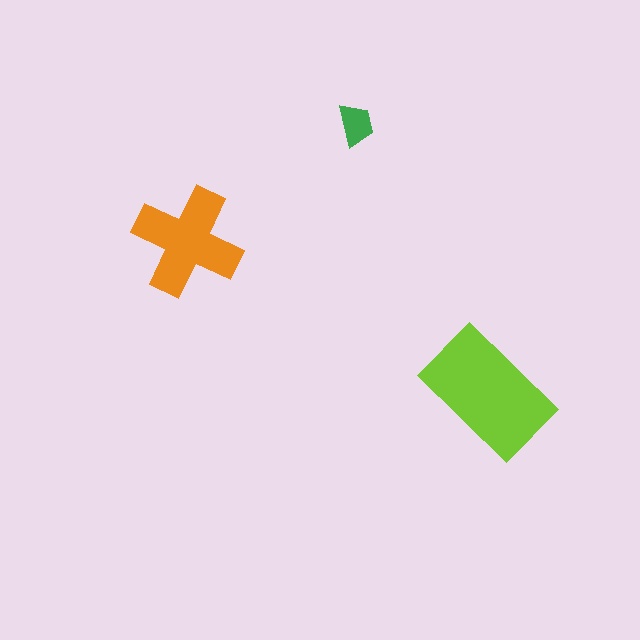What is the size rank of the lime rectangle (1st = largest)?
1st.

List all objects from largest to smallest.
The lime rectangle, the orange cross, the green trapezoid.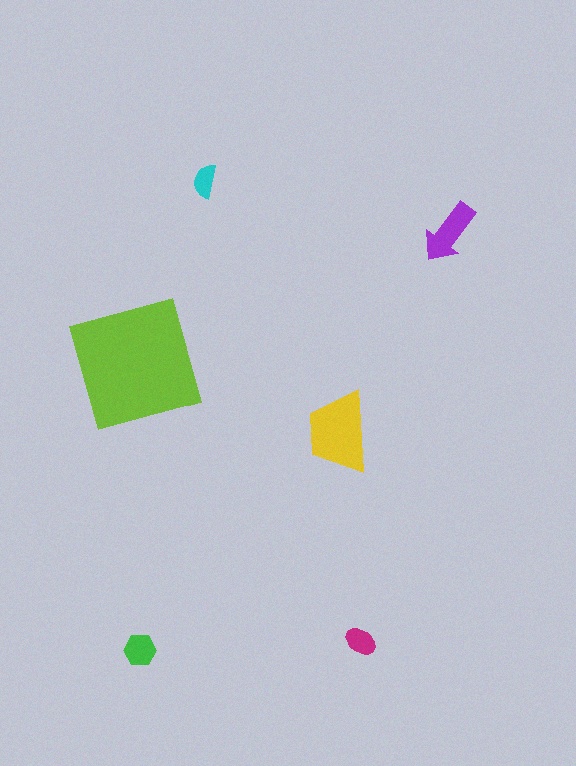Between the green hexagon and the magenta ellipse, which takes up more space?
The green hexagon.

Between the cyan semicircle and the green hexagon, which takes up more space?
The green hexagon.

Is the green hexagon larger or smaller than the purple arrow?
Smaller.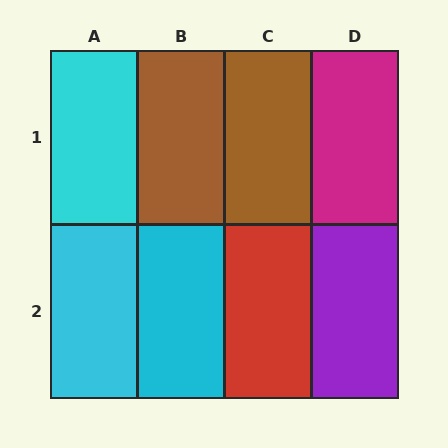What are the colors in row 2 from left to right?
Cyan, cyan, red, purple.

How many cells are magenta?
1 cell is magenta.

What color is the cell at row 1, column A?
Cyan.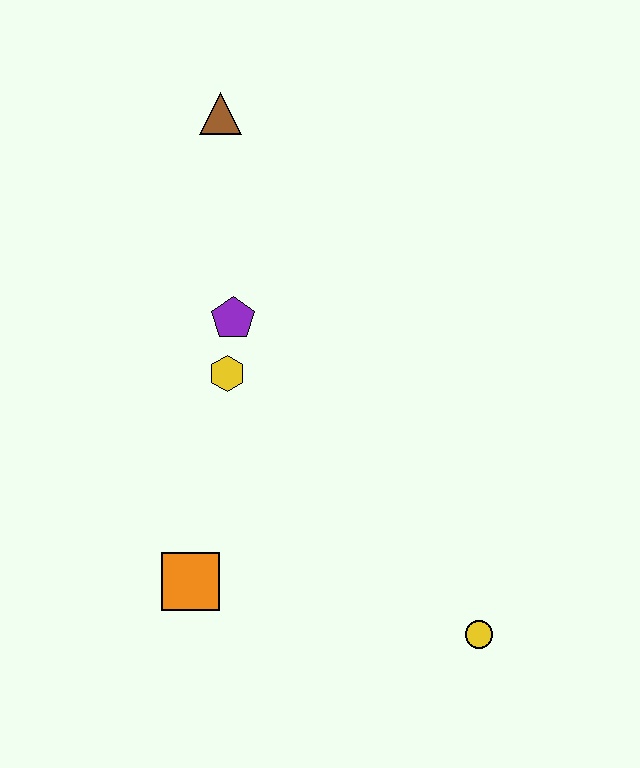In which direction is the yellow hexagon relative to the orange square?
The yellow hexagon is above the orange square.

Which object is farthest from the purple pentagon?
The yellow circle is farthest from the purple pentagon.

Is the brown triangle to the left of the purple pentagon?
Yes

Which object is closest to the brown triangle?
The purple pentagon is closest to the brown triangle.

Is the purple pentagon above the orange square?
Yes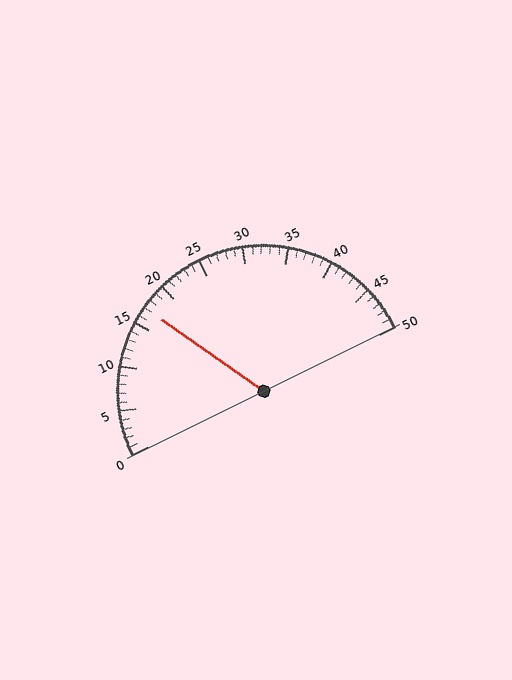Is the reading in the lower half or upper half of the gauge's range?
The reading is in the lower half of the range (0 to 50).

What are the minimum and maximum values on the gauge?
The gauge ranges from 0 to 50.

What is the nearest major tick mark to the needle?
The nearest major tick mark is 15.